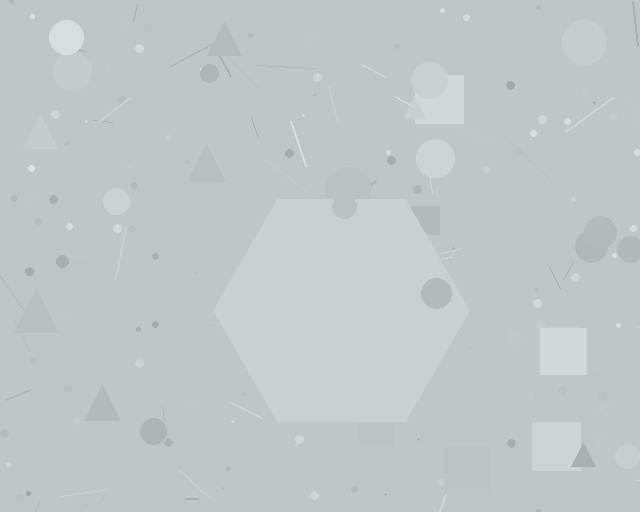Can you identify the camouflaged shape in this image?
The camouflaged shape is a hexagon.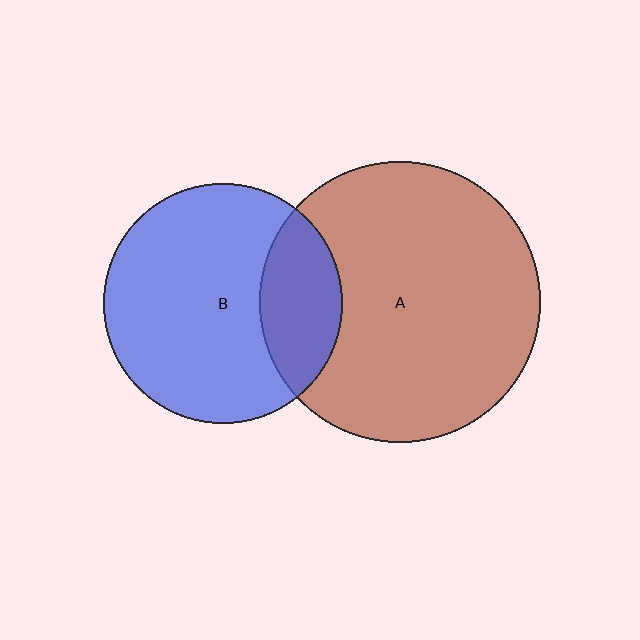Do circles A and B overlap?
Yes.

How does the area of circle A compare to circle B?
Approximately 1.4 times.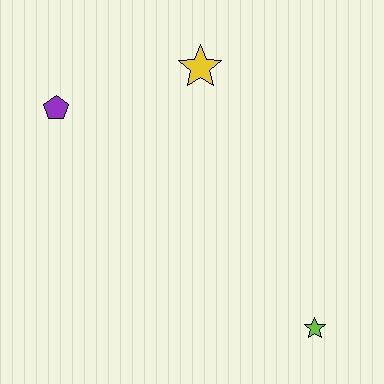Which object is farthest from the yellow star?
The lime star is farthest from the yellow star.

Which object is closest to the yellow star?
The purple pentagon is closest to the yellow star.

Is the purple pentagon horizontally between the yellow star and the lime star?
No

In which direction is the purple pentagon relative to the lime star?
The purple pentagon is to the left of the lime star.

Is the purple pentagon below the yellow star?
Yes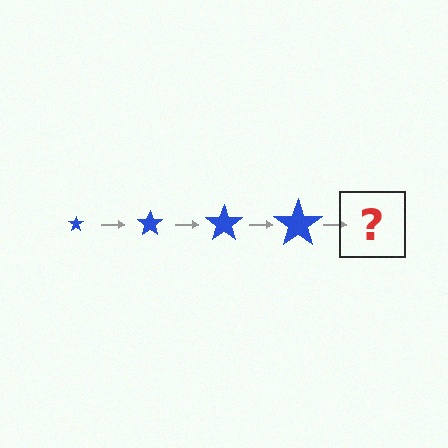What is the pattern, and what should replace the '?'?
The pattern is that the star gets progressively larger each step. The '?' should be a blue star, larger than the previous one.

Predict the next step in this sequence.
The next step is a blue star, larger than the previous one.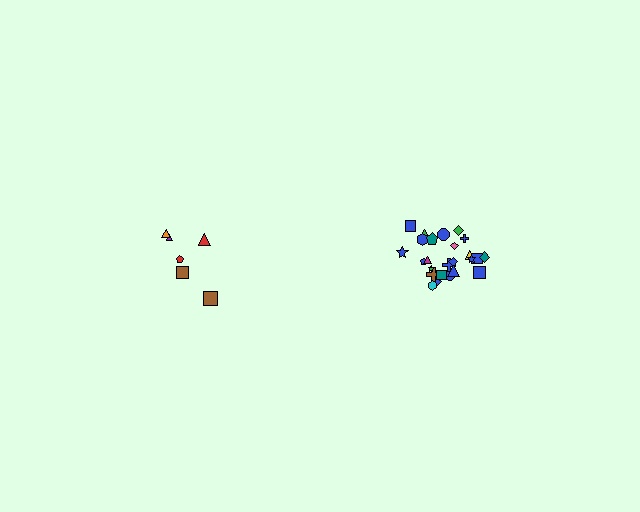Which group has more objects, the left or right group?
The right group.